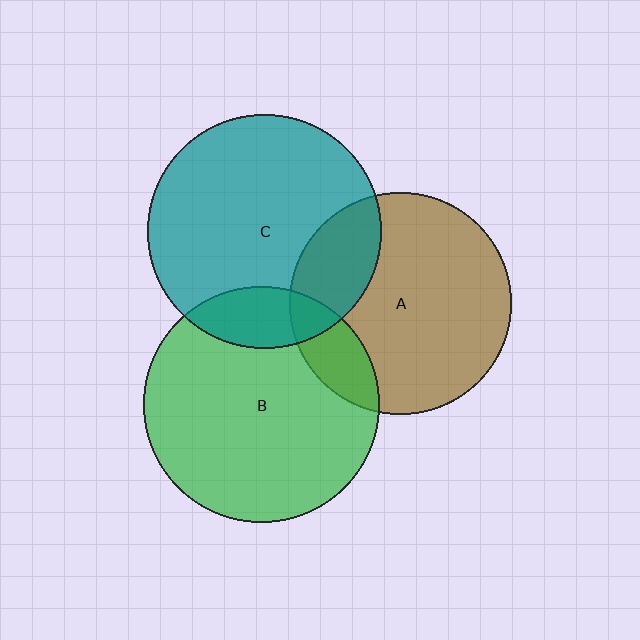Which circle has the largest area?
Circle B (green).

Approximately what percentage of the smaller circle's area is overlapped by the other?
Approximately 15%.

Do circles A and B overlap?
Yes.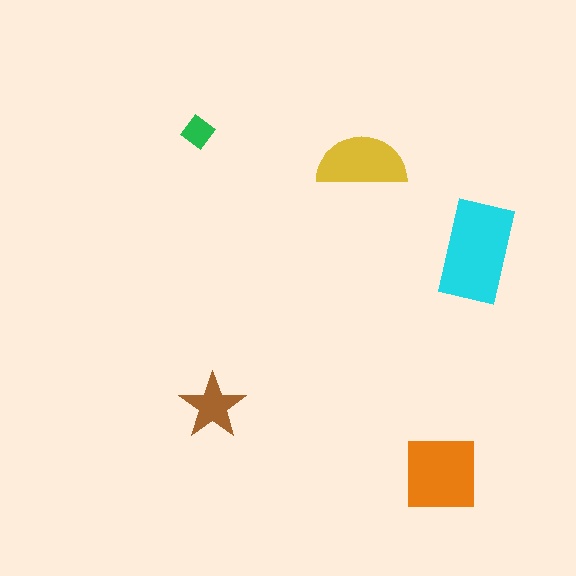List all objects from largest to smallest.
The cyan rectangle, the orange square, the yellow semicircle, the brown star, the green diamond.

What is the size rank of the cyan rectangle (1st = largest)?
1st.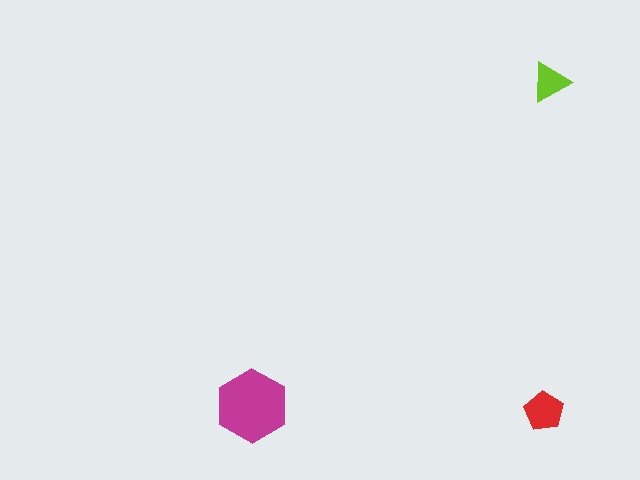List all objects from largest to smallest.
The magenta hexagon, the red pentagon, the lime triangle.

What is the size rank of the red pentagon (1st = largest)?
2nd.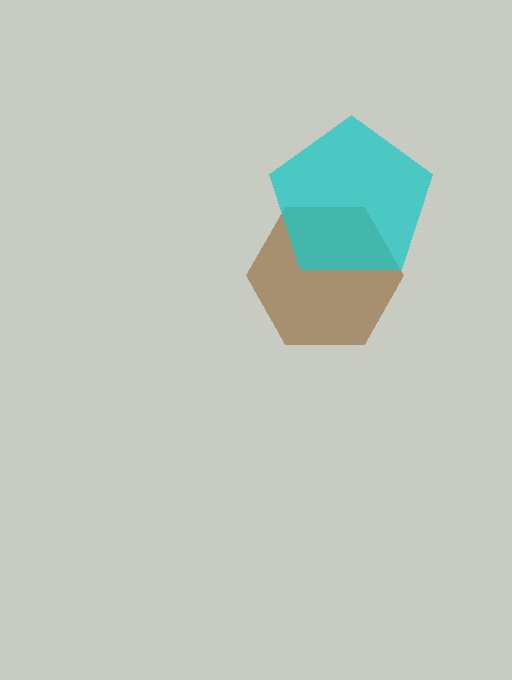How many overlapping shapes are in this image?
There are 2 overlapping shapes in the image.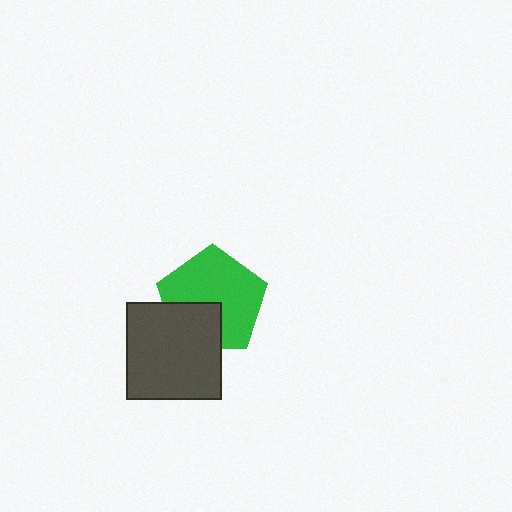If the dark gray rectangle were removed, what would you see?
You would see the complete green pentagon.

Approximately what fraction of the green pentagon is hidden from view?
Roughly 30% of the green pentagon is hidden behind the dark gray rectangle.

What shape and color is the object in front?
The object in front is a dark gray rectangle.